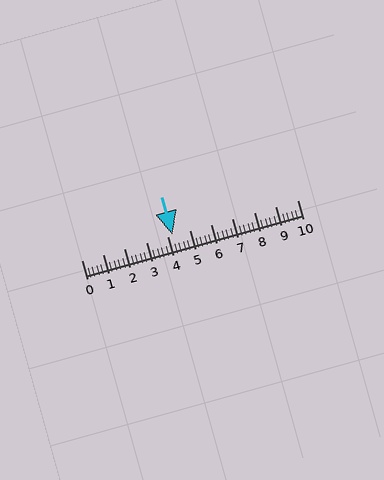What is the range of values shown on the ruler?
The ruler shows values from 0 to 10.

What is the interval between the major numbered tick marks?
The major tick marks are spaced 1 units apart.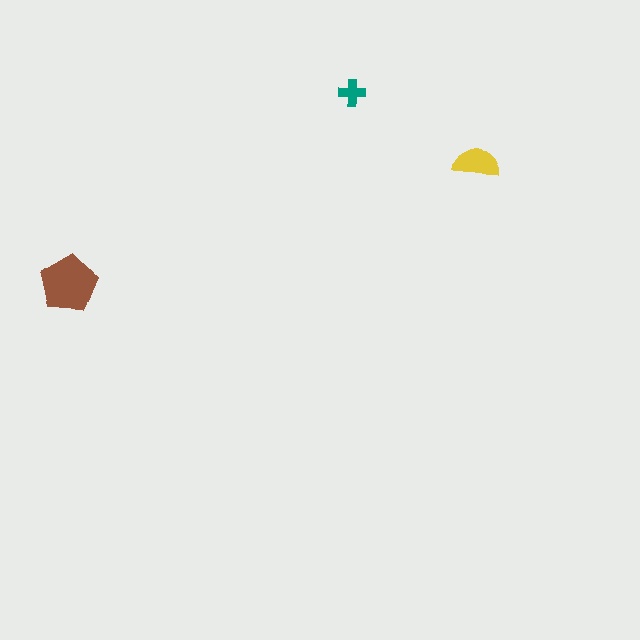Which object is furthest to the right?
The yellow semicircle is rightmost.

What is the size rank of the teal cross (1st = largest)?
3rd.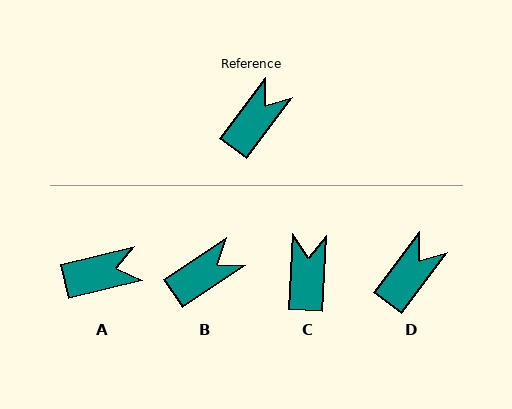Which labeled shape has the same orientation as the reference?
D.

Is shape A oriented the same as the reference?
No, it is off by about 40 degrees.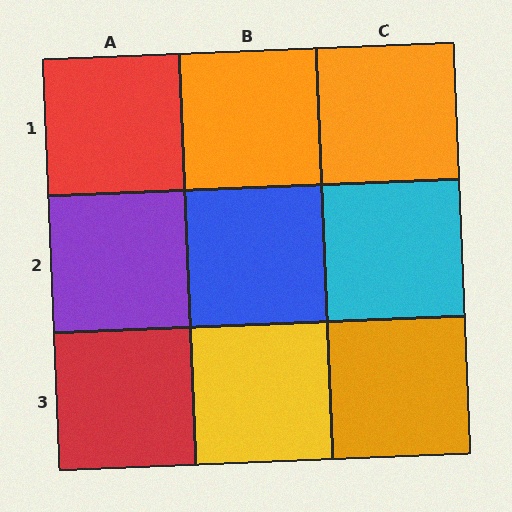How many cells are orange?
3 cells are orange.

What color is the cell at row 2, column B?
Blue.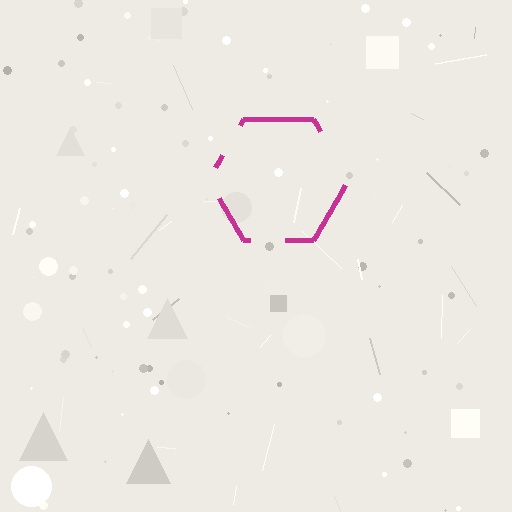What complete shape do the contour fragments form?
The contour fragments form a hexagon.